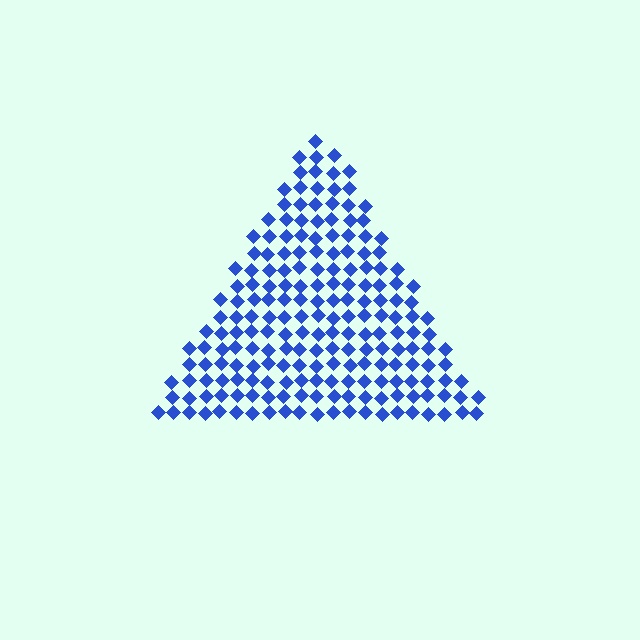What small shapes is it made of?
It is made of small diamonds.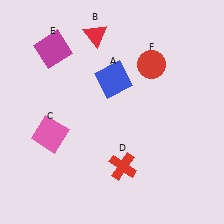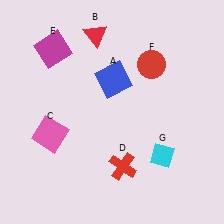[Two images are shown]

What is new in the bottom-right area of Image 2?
A cyan diamond (G) was added in the bottom-right area of Image 2.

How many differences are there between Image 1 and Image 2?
There is 1 difference between the two images.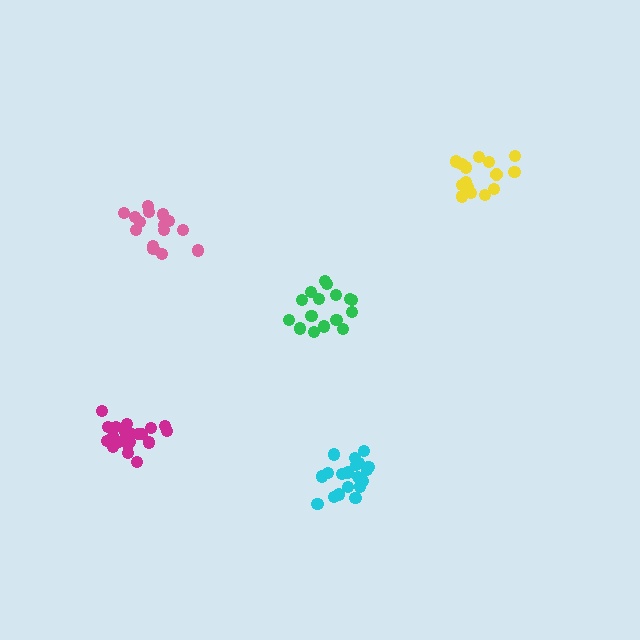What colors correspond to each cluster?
The clusters are colored: pink, green, yellow, magenta, cyan.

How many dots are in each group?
Group 1: 15 dots, Group 2: 16 dots, Group 3: 15 dots, Group 4: 21 dots, Group 5: 20 dots (87 total).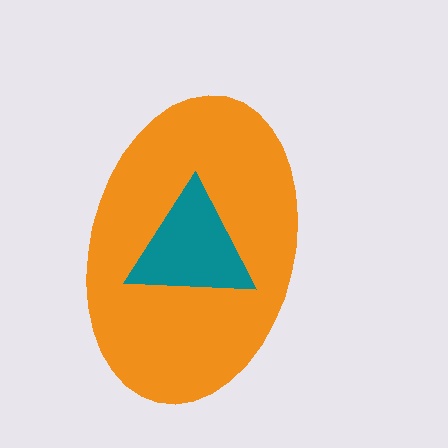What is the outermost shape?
The orange ellipse.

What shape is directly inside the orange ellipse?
The teal triangle.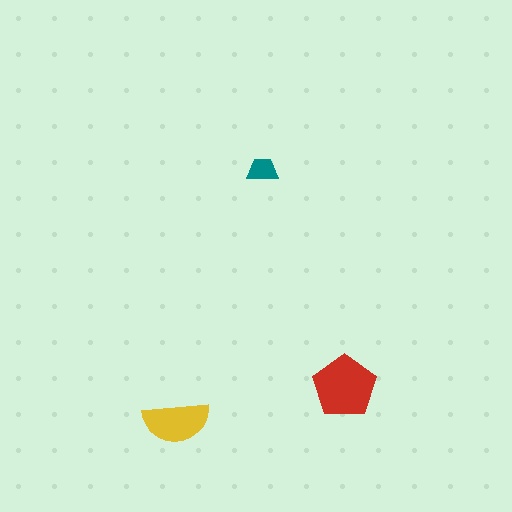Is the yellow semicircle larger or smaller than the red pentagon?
Smaller.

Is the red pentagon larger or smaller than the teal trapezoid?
Larger.